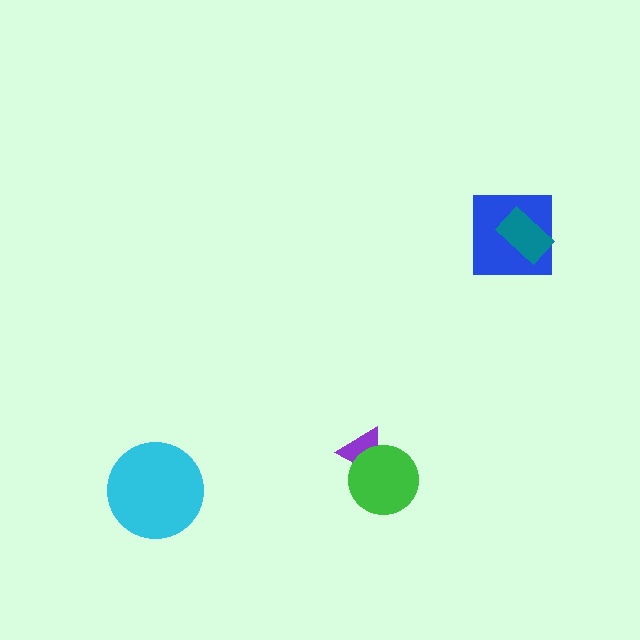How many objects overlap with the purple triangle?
1 object overlaps with the purple triangle.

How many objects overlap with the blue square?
1 object overlaps with the blue square.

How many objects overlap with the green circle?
1 object overlaps with the green circle.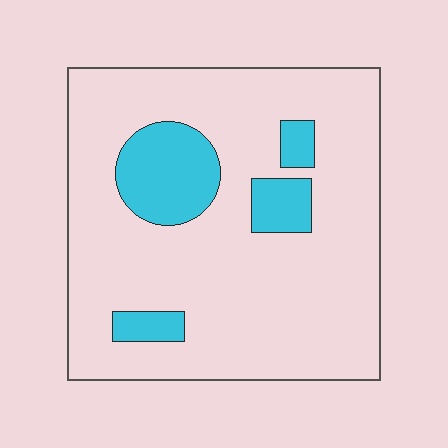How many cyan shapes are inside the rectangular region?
4.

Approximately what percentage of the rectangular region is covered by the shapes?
Approximately 15%.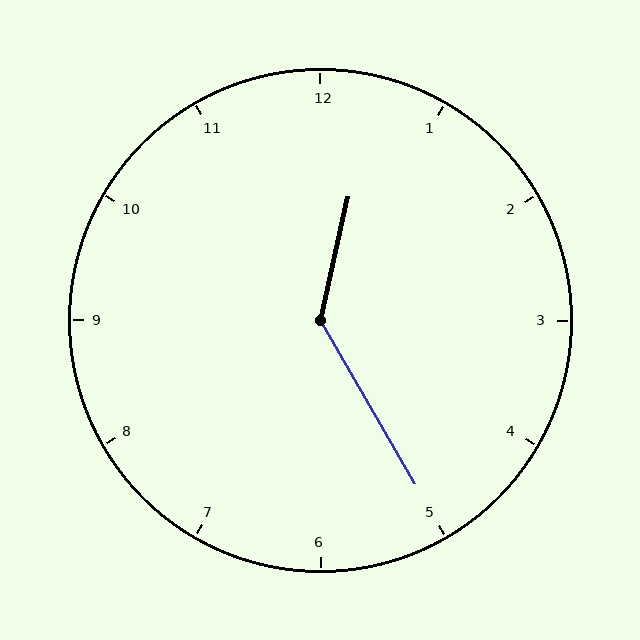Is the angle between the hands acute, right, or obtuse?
It is obtuse.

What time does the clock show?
12:25.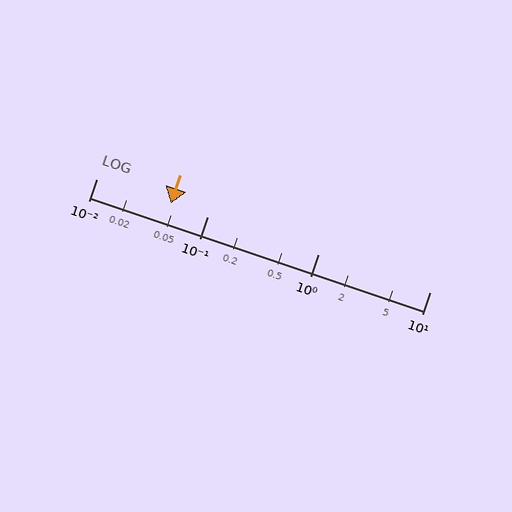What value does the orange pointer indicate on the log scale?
The pointer indicates approximately 0.047.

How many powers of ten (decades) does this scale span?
The scale spans 3 decades, from 0.01 to 10.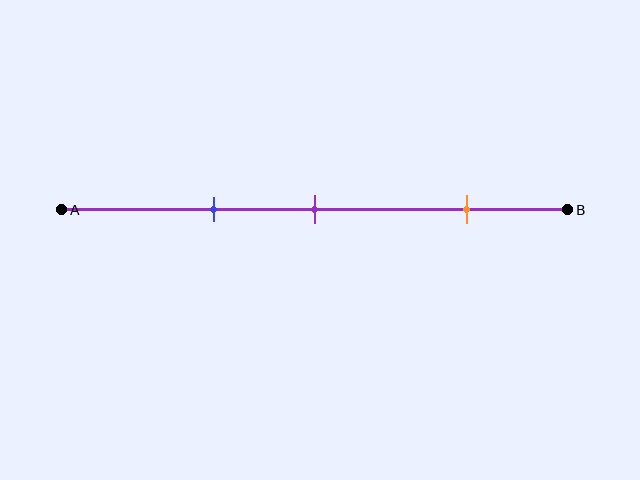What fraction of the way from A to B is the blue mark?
The blue mark is approximately 30% (0.3) of the way from A to B.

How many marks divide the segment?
There are 3 marks dividing the segment.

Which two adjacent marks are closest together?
The blue and purple marks are the closest adjacent pair.